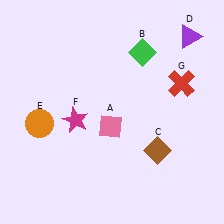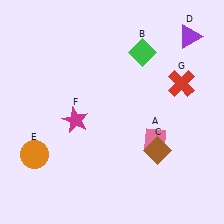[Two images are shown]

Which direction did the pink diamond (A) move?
The pink diamond (A) moved right.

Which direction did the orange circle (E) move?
The orange circle (E) moved down.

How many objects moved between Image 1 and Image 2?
2 objects moved between the two images.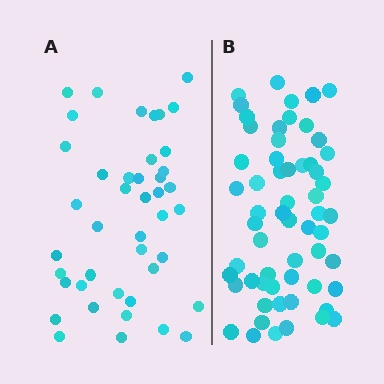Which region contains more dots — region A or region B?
Region B (the right region) has more dots.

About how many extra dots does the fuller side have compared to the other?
Region B has approximately 15 more dots than region A.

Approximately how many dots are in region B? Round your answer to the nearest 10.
About 60 dots. (The exact count is 59, which rounds to 60.)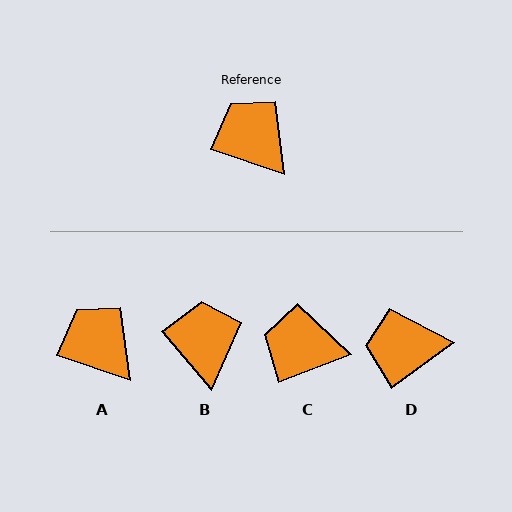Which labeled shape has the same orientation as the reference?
A.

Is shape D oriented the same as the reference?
No, it is off by about 55 degrees.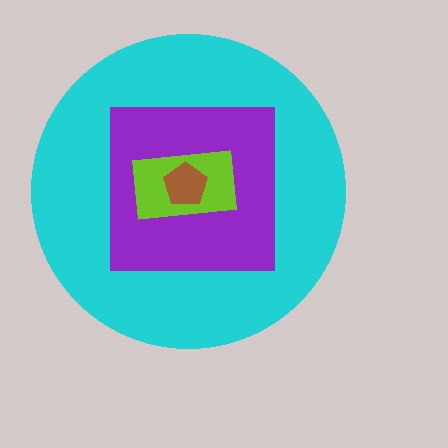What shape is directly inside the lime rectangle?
The brown pentagon.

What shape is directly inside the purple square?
The lime rectangle.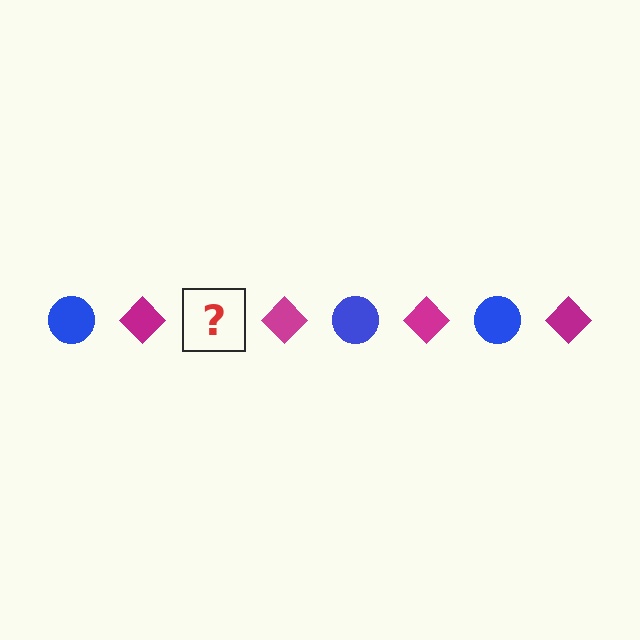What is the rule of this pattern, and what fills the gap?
The rule is that the pattern alternates between blue circle and magenta diamond. The gap should be filled with a blue circle.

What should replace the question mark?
The question mark should be replaced with a blue circle.